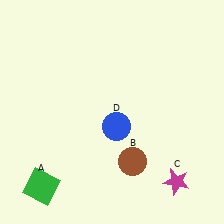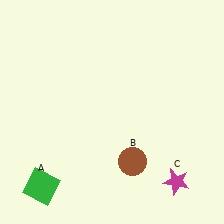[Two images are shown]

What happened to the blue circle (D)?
The blue circle (D) was removed in Image 2. It was in the bottom-right area of Image 1.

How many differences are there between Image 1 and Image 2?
There is 1 difference between the two images.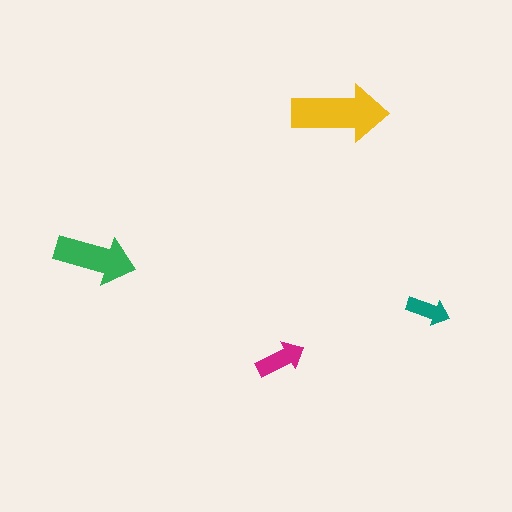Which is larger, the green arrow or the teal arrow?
The green one.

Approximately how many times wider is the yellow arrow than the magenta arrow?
About 2 times wider.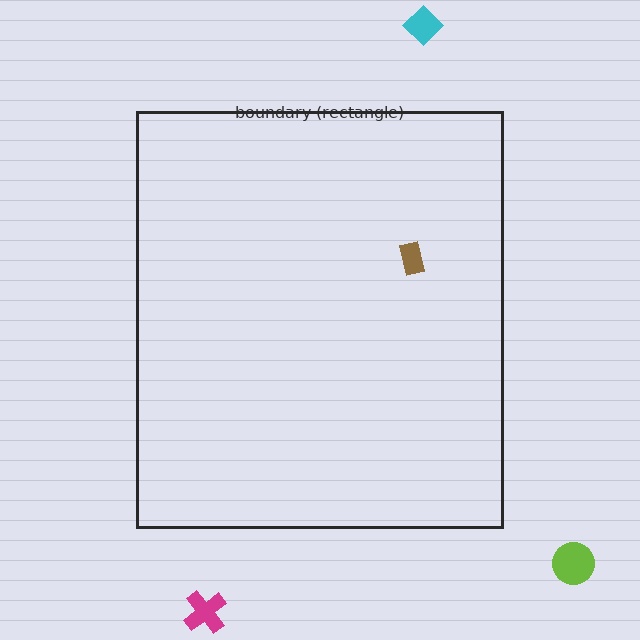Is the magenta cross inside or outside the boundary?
Outside.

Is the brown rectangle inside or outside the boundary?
Inside.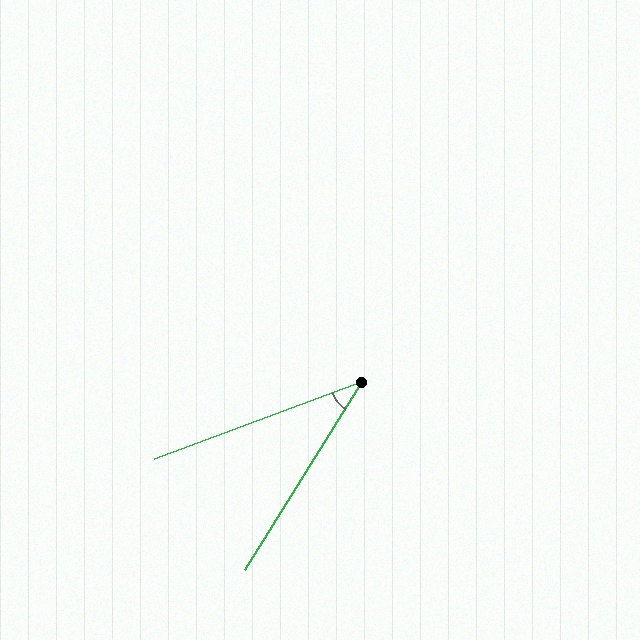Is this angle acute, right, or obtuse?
It is acute.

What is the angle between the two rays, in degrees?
Approximately 38 degrees.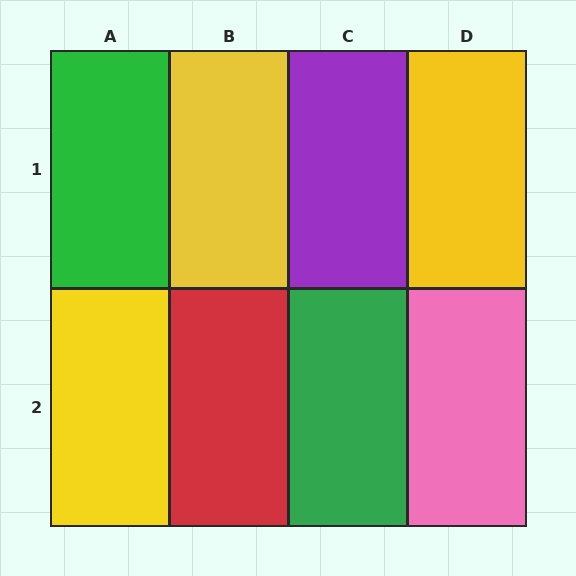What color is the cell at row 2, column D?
Pink.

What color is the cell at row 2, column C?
Green.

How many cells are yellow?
3 cells are yellow.